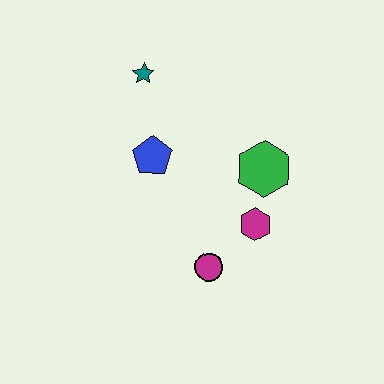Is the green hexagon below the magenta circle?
No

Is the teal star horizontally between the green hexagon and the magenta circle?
No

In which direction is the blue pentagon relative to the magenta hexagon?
The blue pentagon is to the left of the magenta hexagon.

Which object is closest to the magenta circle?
The magenta hexagon is closest to the magenta circle.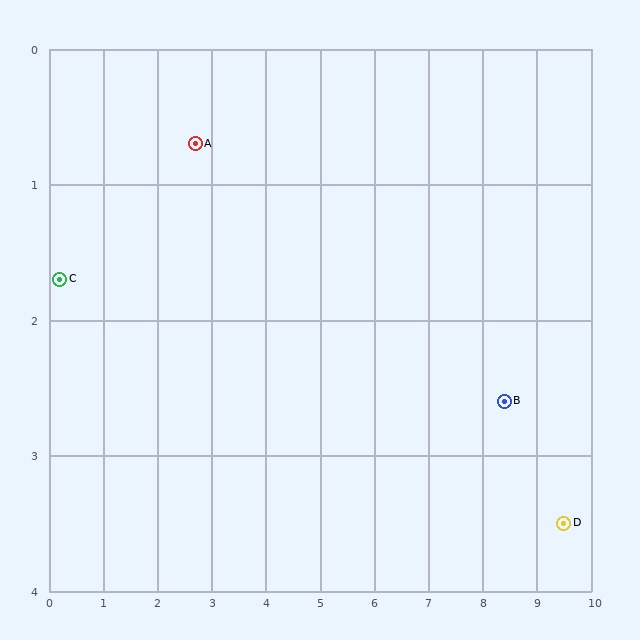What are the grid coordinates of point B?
Point B is at approximately (8.4, 2.6).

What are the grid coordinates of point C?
Point C is at approximately (0.2, 1.7).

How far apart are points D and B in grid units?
Points D and B are about 1.4 grid units apart.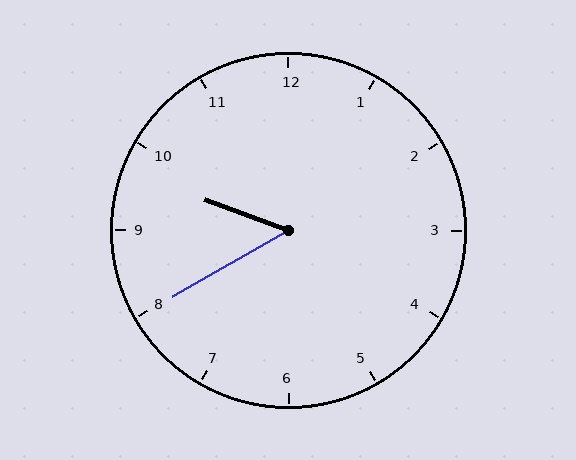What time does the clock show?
9:40.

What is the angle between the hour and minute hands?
Approximately 50 degrees.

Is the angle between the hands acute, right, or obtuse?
It is acute.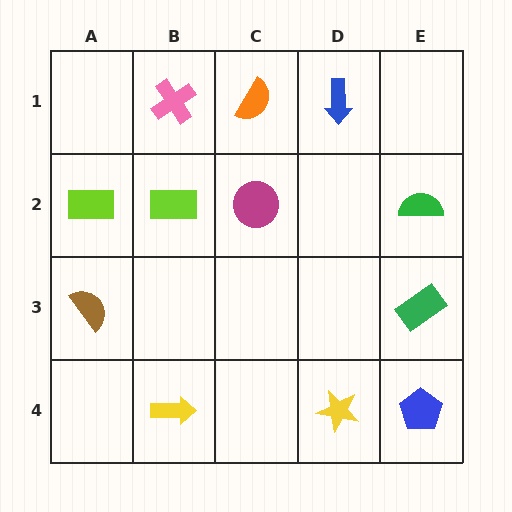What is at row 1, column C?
An orange semicircle.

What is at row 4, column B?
A yellow arrow.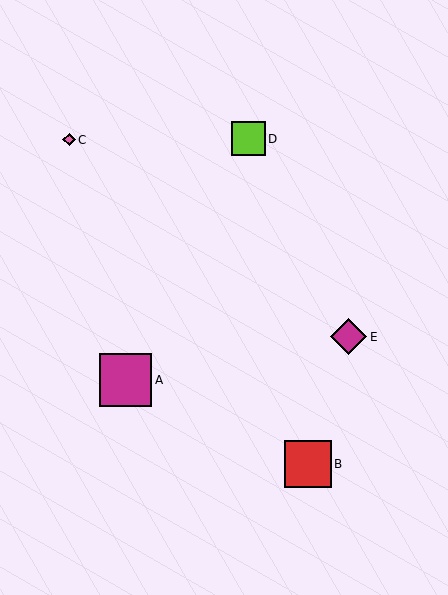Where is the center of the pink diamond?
The center of the pink diamond is at (69, 140).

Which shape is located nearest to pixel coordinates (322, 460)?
The red square (labeled B) at (308, 464) is nearest to that location.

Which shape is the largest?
The magenta square (labeled A) is the largest.